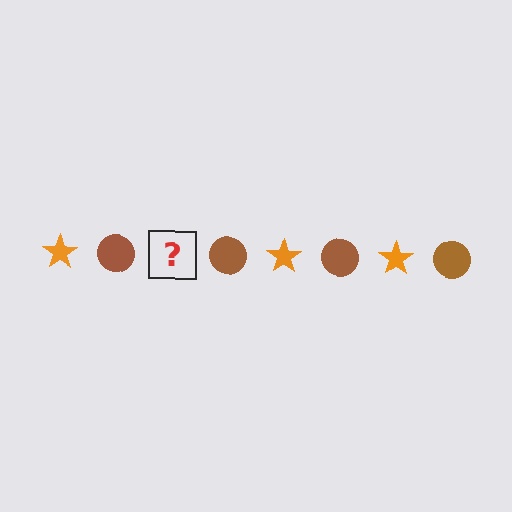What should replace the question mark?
The question mark should be replaced with an orange star.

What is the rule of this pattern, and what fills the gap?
The rule is that the pattern alternates between orange star and brown circle. The gap should be filled with an orange star.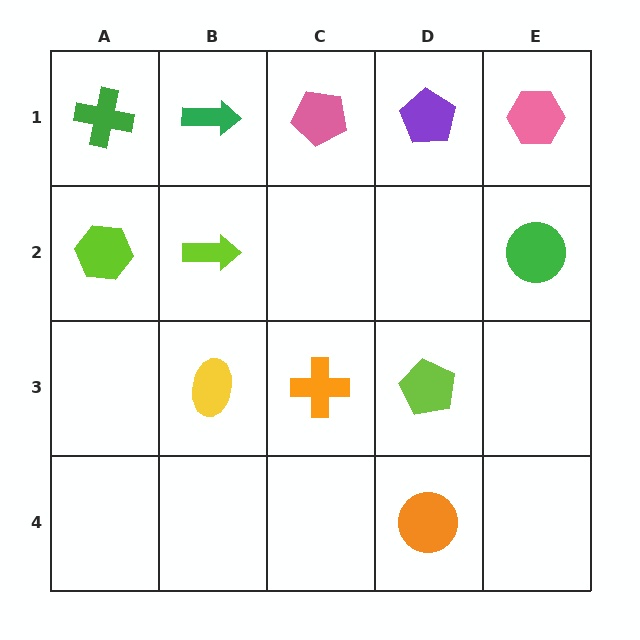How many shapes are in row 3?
3 shapes.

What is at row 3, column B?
A yellow ellipse.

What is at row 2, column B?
A lime arrow.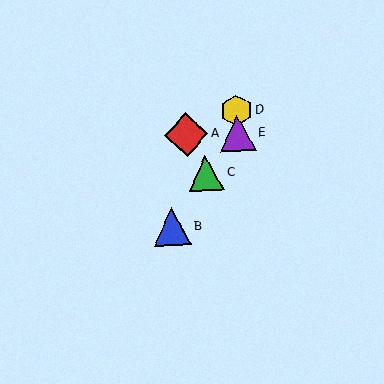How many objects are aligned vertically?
2 objects (D, E) are aligned vertically.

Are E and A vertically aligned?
No, E is at x≈238 and A is at x≈186.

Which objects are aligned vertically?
Objects D, E are aligned vertically.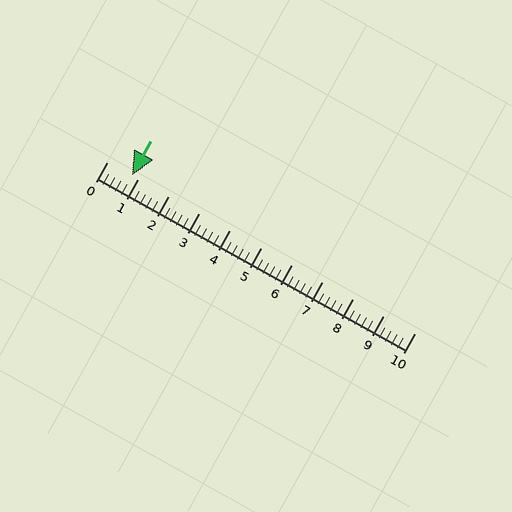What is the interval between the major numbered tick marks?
The major tick marks are spaced 1 units apart.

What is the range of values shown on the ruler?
The ruler shows values from 0 to 10.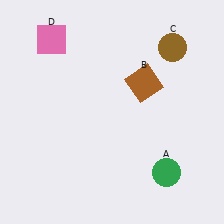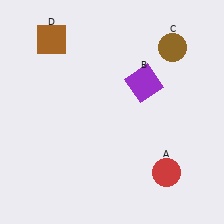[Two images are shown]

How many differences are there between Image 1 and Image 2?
There are 3 differences between the two images.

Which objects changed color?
A changed from green to red. B changed from brown to purple. D changed from pink to brown.